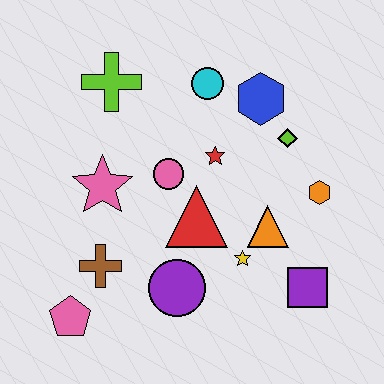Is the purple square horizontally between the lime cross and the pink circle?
No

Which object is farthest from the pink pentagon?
The blue hexagon is farthest from the pink pentagon.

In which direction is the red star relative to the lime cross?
The red star is to the right of the lime cross.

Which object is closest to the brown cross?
The pink pentagon is closest to the brown cross.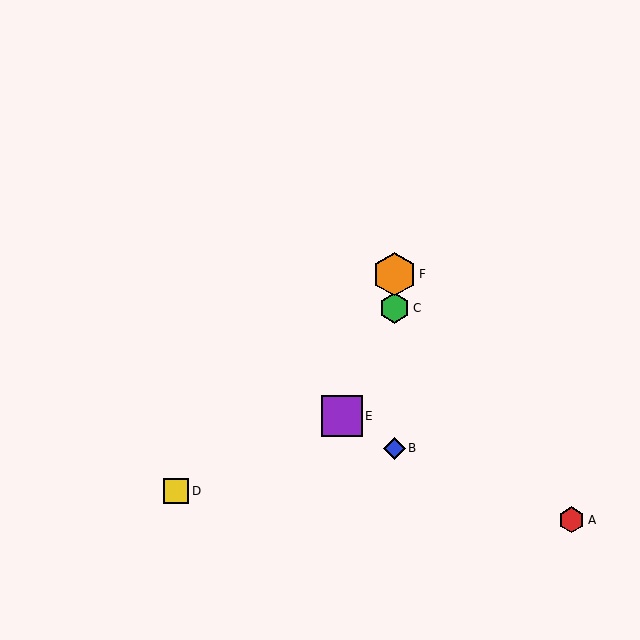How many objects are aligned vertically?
3 objects (B, C, F) are aligned vertically.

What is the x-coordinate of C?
Object C is at x≈395.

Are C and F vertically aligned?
Yes, both are at x≈395.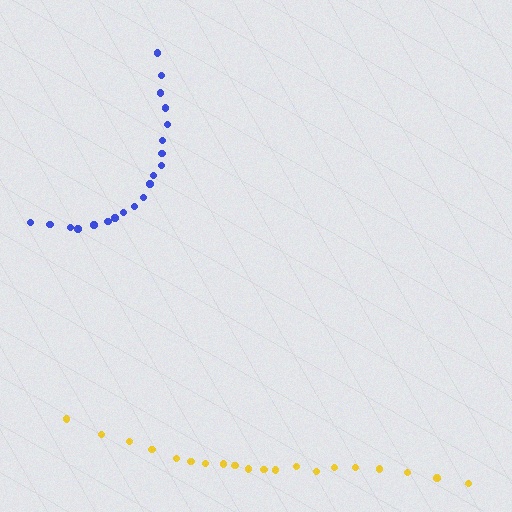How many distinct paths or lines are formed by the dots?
There are 2 distinct paths.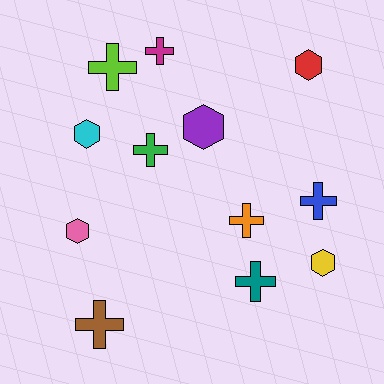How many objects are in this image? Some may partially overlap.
There are 12 objects.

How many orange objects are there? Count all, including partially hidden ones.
There is 1 orange object.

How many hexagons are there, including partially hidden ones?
There are 5 hexagons.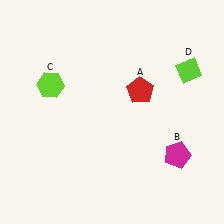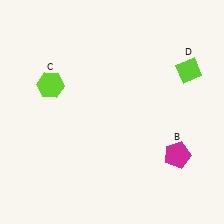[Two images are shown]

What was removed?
The red pentagon (A) was removed in Image 2.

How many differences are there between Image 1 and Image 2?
There is 1 difference between the two images.